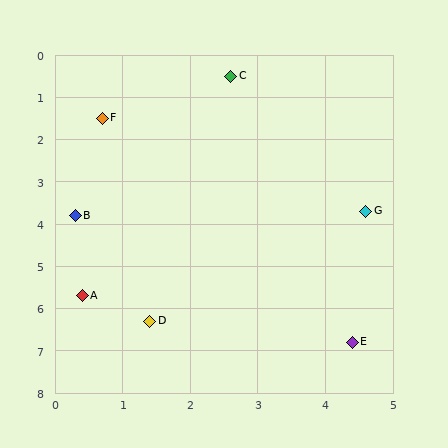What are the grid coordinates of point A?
Point A is at approximately (0.4, 5.7).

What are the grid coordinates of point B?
Point B is at approximately (0.3, 3.8).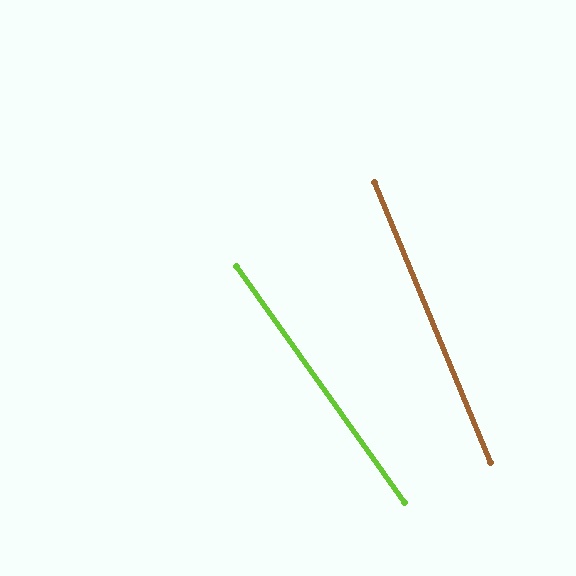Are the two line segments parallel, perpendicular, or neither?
Neither parallel nor perpendicular — they differ by about 13°.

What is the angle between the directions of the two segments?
Approximately 13 degrees.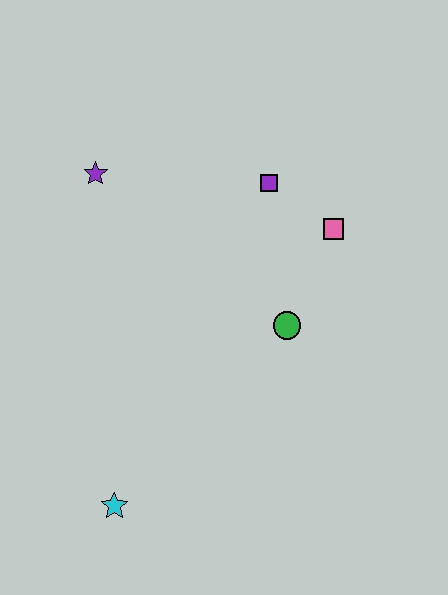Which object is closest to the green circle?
The pink square is closest to the green circle.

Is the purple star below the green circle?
No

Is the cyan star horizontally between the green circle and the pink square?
No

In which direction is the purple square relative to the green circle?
The purple square is above the green circle.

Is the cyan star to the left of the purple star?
No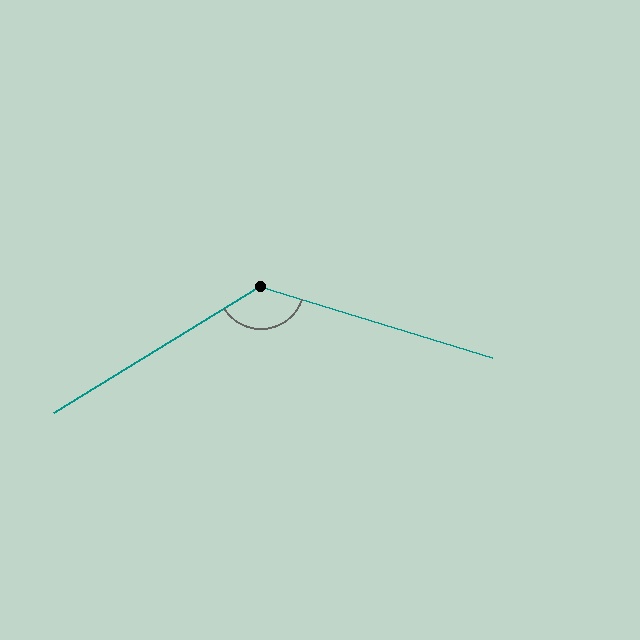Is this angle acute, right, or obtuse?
It is obtuse.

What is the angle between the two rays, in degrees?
Approximately 132 degrees.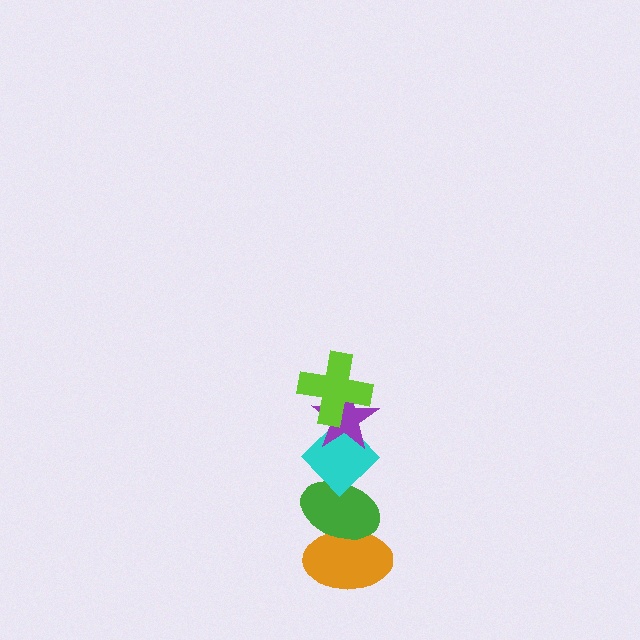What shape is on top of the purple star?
The lime cross is on top of the purple star.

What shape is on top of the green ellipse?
The cyan diamond is on top of the green ellipse.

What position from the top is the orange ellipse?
The orange ellipse is 5th from the top.